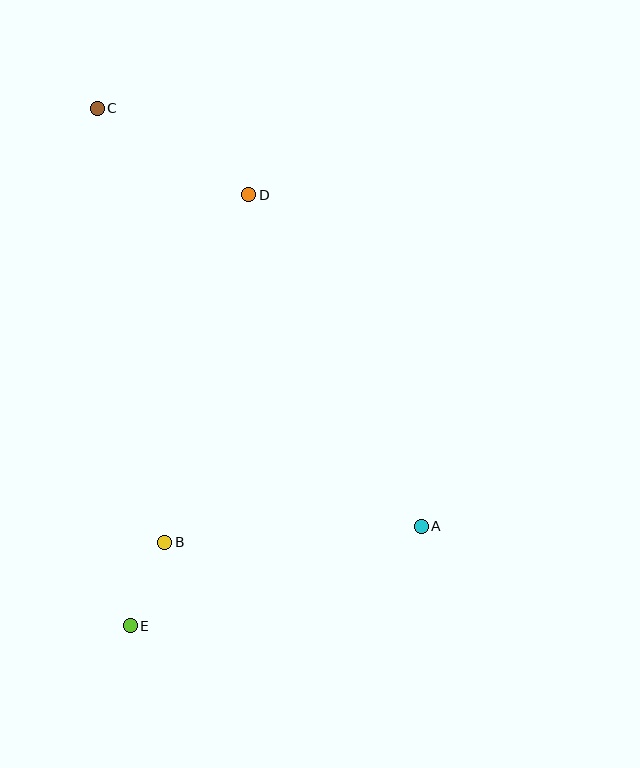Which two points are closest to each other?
Points B and E are closest to each other.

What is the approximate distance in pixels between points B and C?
The distance between B and C is approximately 440 pixels.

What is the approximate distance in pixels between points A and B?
The distance between A and B is approximately 257 pixels.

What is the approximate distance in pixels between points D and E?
The distance between D and E is approximately 447 pixels.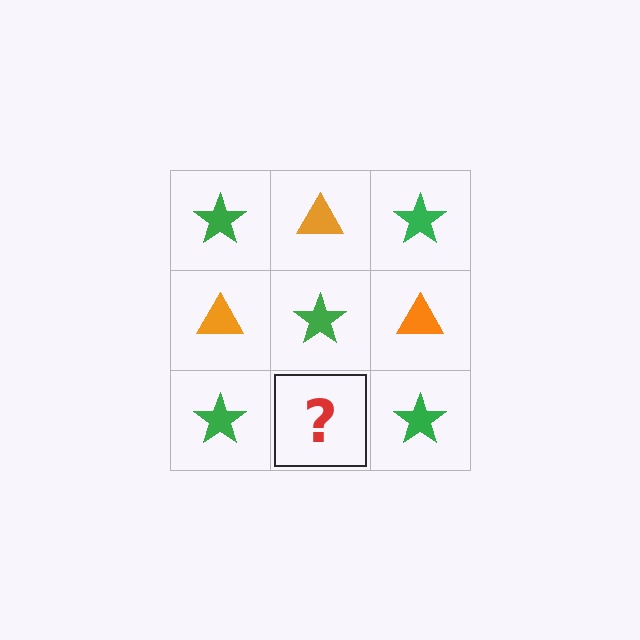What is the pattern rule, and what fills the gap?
The rule is that it alternates green star and orange triangle in a checkerboard pattern. The gap should be filled with an orange triangle.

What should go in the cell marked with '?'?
The missing cell should contain an orange triangle.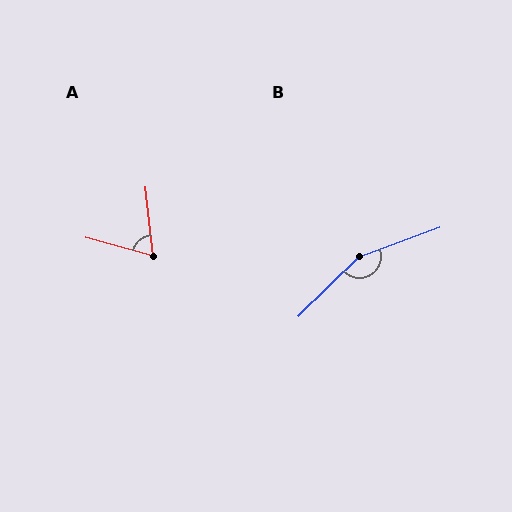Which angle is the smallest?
A, at approximately 68 degrees.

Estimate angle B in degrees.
Approximately 156 degrees.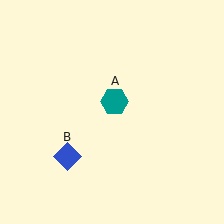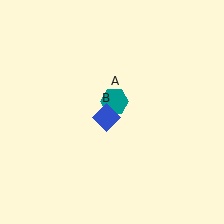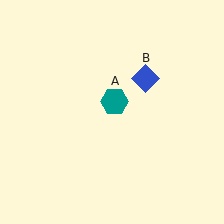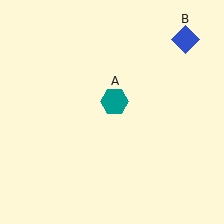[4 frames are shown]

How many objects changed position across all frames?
1 object changed position: blue diamond (object B).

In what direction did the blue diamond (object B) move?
The blue diamond (object B) moved up and to the right.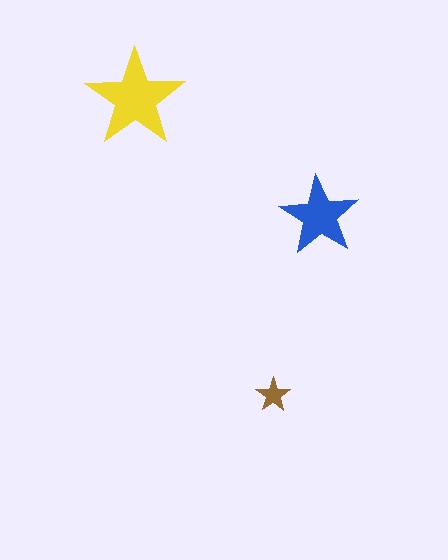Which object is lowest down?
The brown star is bottommost.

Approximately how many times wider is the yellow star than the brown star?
About 3 times wider.